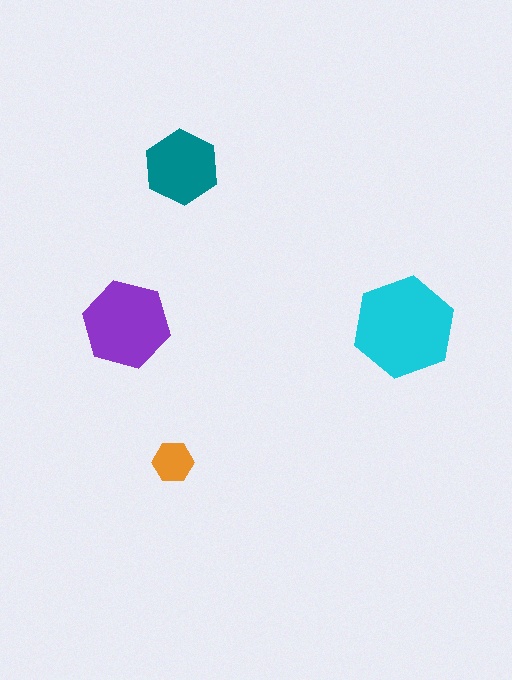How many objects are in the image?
There are 4 objects in the image.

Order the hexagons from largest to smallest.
the cyan one, the purple one, the teal one, the orange one.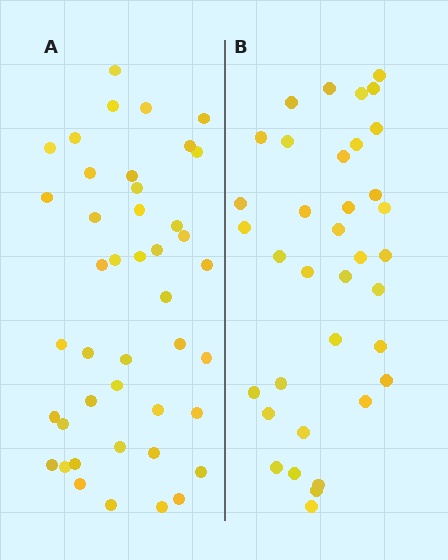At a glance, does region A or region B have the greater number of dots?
Region A (the left region) has more dots.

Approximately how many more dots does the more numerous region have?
Region A has roughly 8 or so more dots than region B.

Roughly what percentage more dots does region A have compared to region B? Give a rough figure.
About 20% more.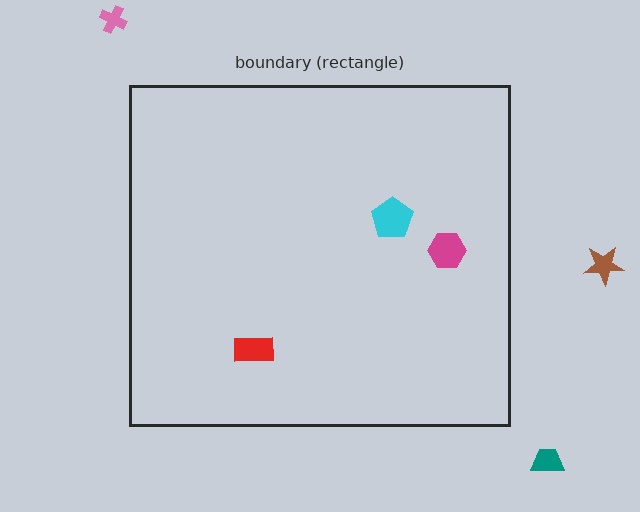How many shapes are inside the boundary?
3 inside, 3 outside.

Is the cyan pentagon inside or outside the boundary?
Inside.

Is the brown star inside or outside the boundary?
Outside.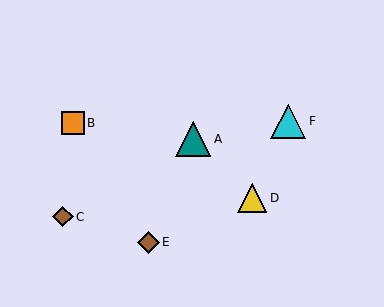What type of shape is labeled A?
Shape A is a teal triangle.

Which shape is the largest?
The teal triangle (labeled A) is the largest.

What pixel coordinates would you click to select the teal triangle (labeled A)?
Click at (193, 139) to select the teal triangle A.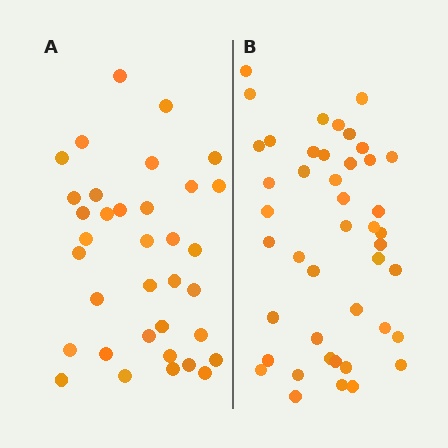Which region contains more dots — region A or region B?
Region B (the right region) has more dots.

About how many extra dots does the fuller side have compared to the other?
Region B has roughly 8 or so more dots than region A.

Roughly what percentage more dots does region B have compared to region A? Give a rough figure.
About 25% more.